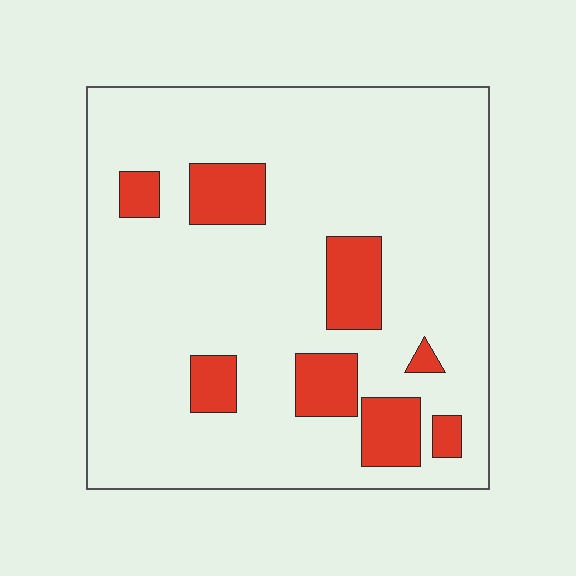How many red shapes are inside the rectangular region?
8.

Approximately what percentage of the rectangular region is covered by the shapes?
Approximately 15%.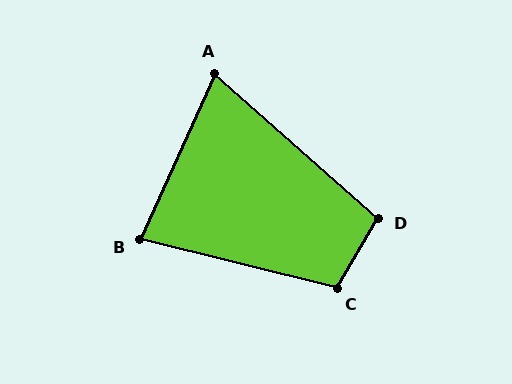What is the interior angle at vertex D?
Approximately 101 degrees (obtuse).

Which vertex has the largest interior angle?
C, at approximately 107 degrees.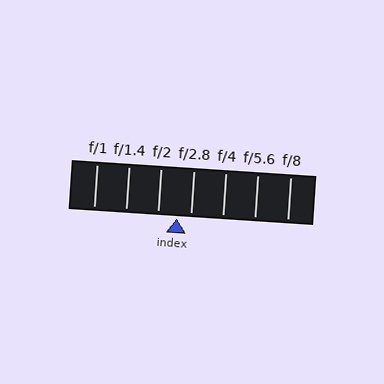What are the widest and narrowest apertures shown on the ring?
The widest aperture shown is f/1 and the narrowest is f/8.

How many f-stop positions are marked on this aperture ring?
There are 7 f-stop positions marked.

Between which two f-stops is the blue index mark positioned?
The index mark is between f/2 and f/2.8.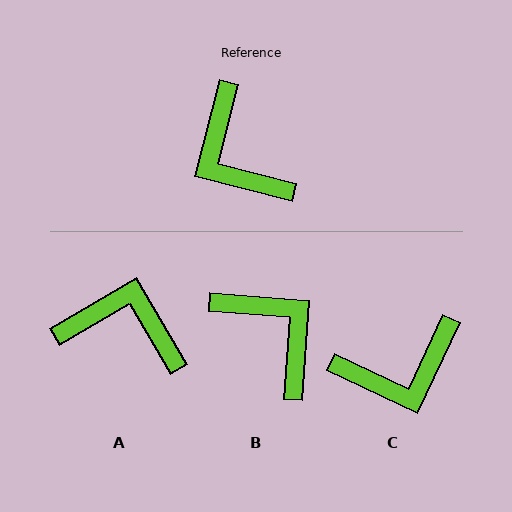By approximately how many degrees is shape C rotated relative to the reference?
Approximately 79 degrees counter-clockwise.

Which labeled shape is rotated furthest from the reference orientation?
B, about 170 degrees away.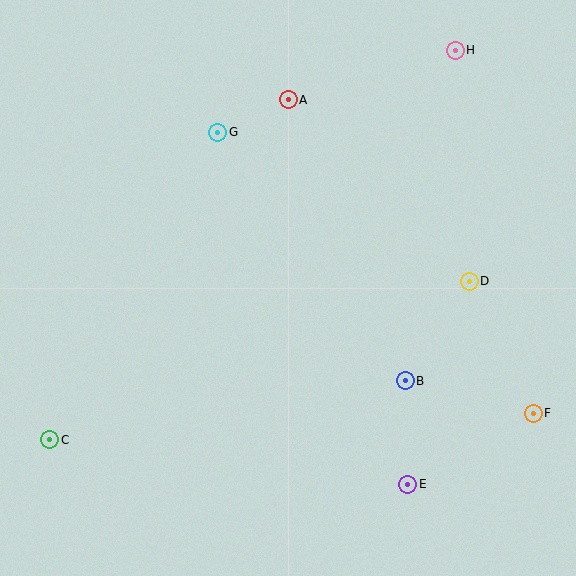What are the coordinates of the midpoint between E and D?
The midpoint between E and D is at (439, 383).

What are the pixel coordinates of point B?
Point B is at (405, 381).